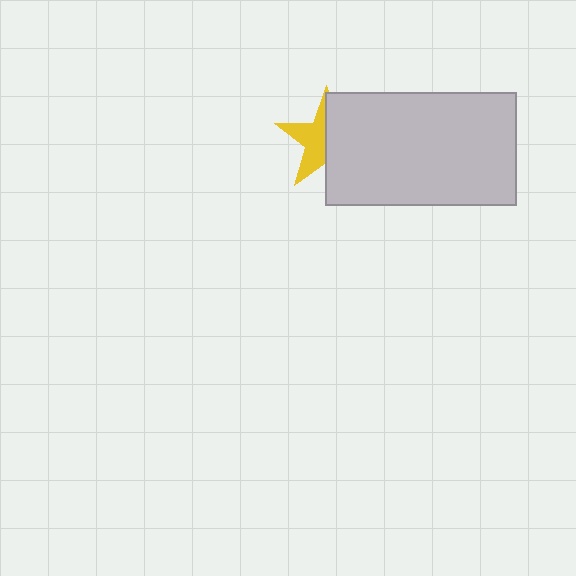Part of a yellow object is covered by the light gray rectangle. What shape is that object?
It is a star.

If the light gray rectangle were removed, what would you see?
You would see the complete yellow star.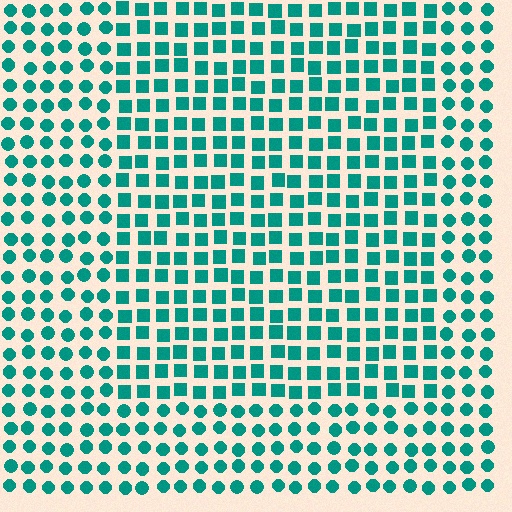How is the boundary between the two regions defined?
The boundary is defined by a change in element shape: squares inside vs. circles outside. All elements share the same color and spacing.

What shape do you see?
I see a rectangle.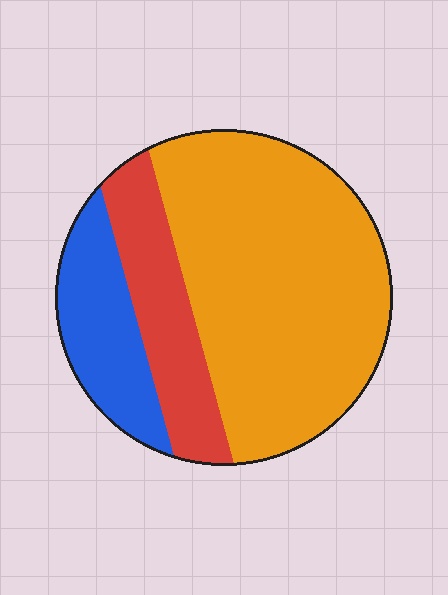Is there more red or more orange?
Orange.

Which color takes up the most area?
Orange, at roughly 65%.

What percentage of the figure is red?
Red covers 19% of the figure.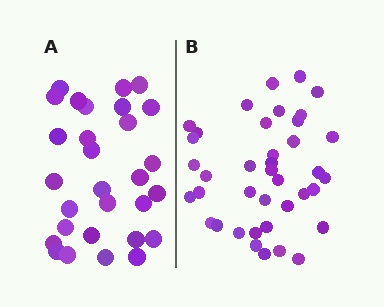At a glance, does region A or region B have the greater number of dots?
Region B (the right region) has more dots.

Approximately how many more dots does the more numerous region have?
Region B has roughly 10 or so more dots than region A.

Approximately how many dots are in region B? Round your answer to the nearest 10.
About 40 dots. (The exact count is 39, which rounds to 40.)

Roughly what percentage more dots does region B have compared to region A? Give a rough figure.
About 35% more.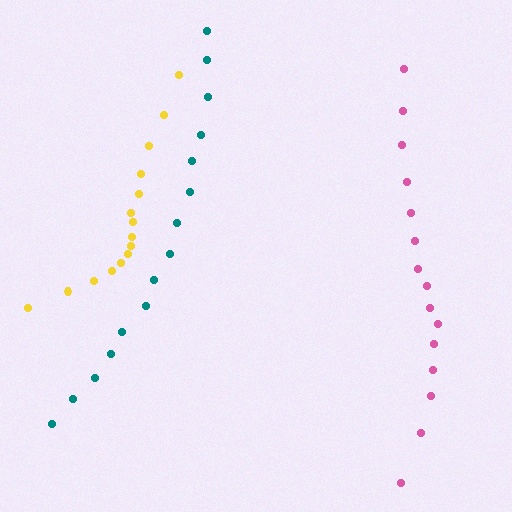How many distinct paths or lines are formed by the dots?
There are 3 distinct paths.